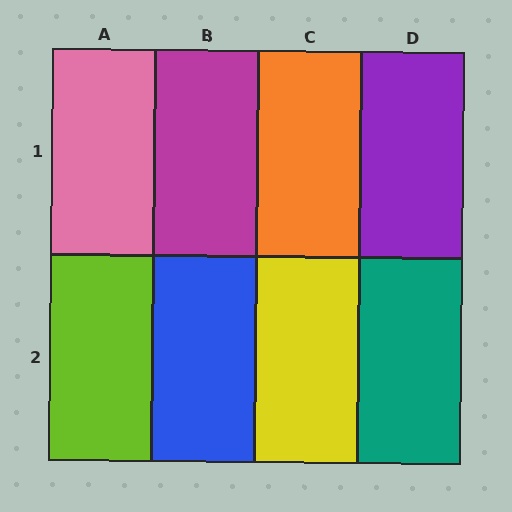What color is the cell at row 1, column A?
Pink.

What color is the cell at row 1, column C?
Orange.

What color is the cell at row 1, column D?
Purple.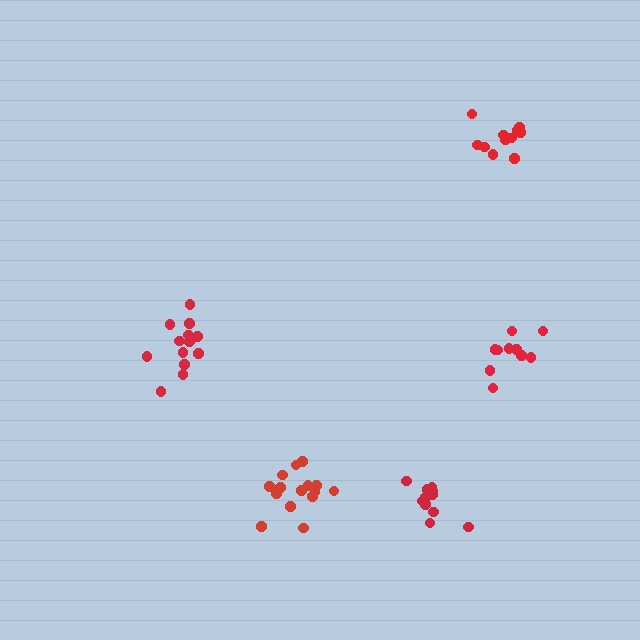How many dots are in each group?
Group 1: 15 dots, Group 2: 13 dots, Group 3: 11 dots, Group 4: 11 dots, Group 5: 10 dots (60 total).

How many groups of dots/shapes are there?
There are 5 groups.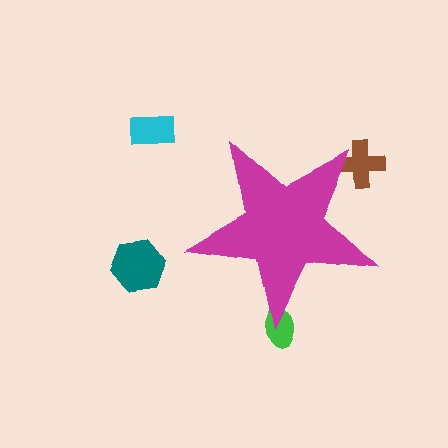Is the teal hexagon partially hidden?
No, the teal hexagon is fully visible.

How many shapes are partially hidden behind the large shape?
2 shapes are partially hidden.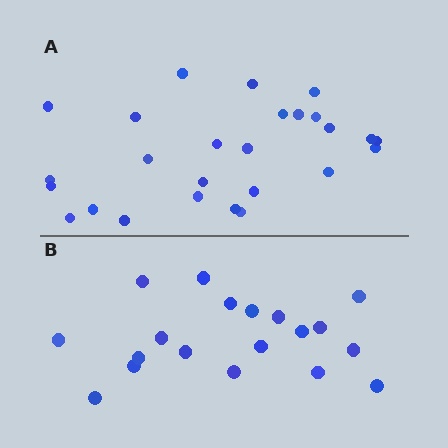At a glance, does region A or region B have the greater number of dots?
Region A (the top region) has more dots.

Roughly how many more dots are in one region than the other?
Region A has roughly 8 or so more dots than region B.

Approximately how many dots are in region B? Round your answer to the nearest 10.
About 20 dots. (The exact count is 19, which rounds to 20.)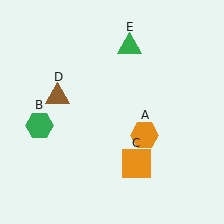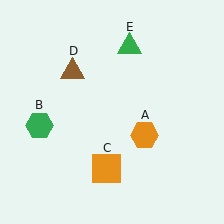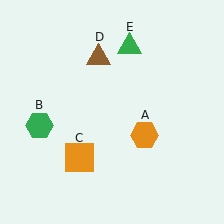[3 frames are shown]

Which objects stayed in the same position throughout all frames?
Orange hexagon (object A) and green hexagon (object B) and green triangle (object E) remained stationary.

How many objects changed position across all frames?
2 objects changed position: orange square (object C), brown triangle (object D).